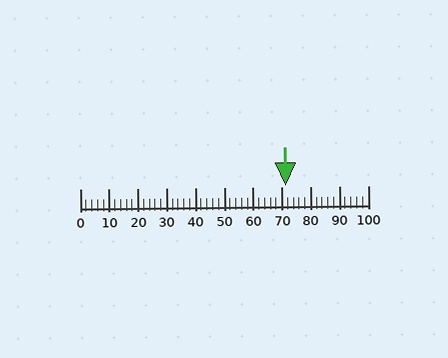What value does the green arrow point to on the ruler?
The green arrow points to approximately 72.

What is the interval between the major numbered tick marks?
The major tick marks are spaced 10 units apart.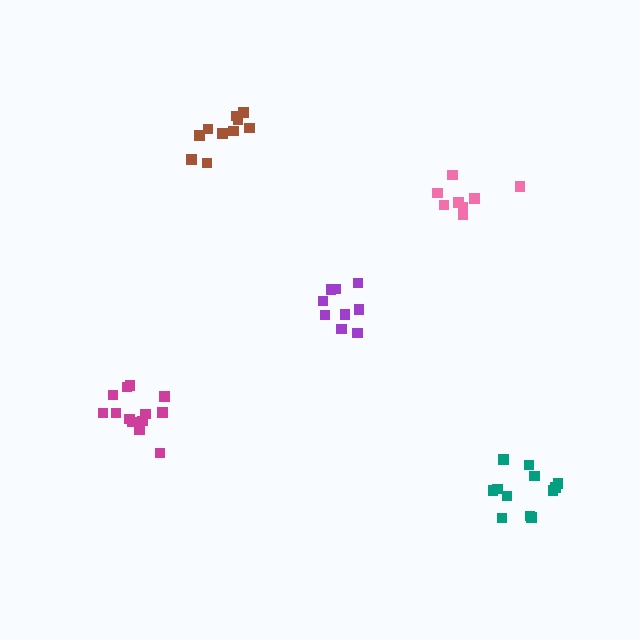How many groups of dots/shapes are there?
There are 5 groups.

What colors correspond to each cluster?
The clusters are colored: teal, magenta, brown, pink, purple.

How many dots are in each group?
Group 1: 13 dots, Group 2: 14 dots, Group 3: 10 dots, Group 4: 9 dots, Group 5: 9 dots (55 total).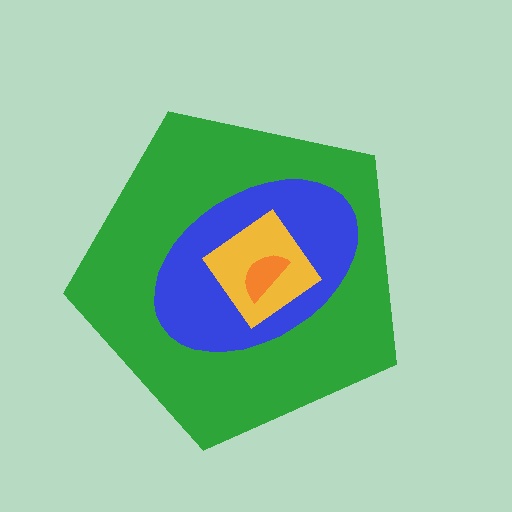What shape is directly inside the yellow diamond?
The orange semicircle.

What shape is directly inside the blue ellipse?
The yellow diamond.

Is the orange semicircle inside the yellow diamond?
Yes.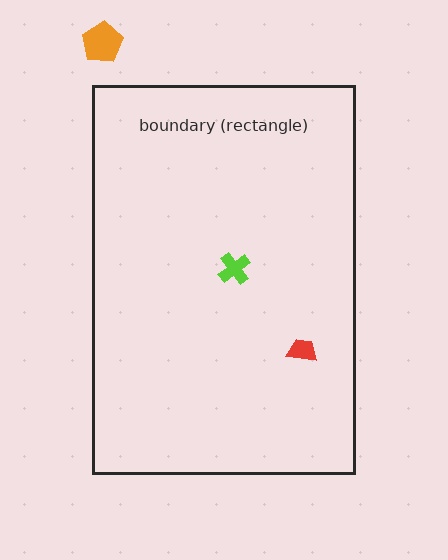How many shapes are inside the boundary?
2 inside, 1 outside.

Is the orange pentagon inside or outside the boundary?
Outside.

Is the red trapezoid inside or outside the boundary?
Inside.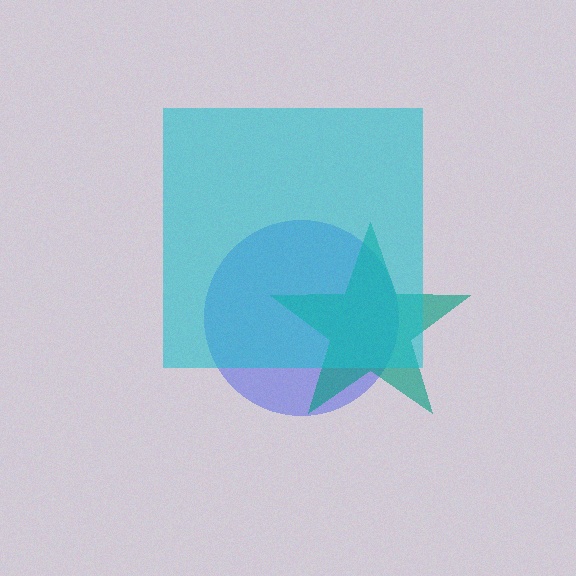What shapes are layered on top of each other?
The layered shapes are: a blue circle, a teal star, a cyan square.